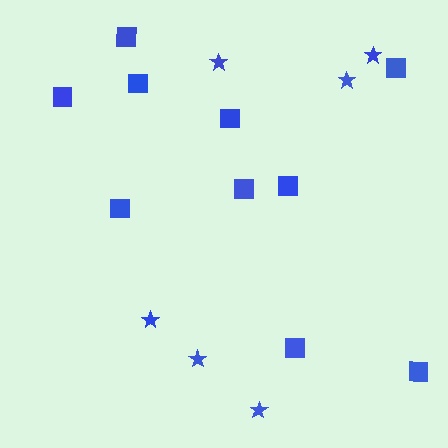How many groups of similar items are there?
There are 2 groups: one group of stars (6) and one group of squares (10).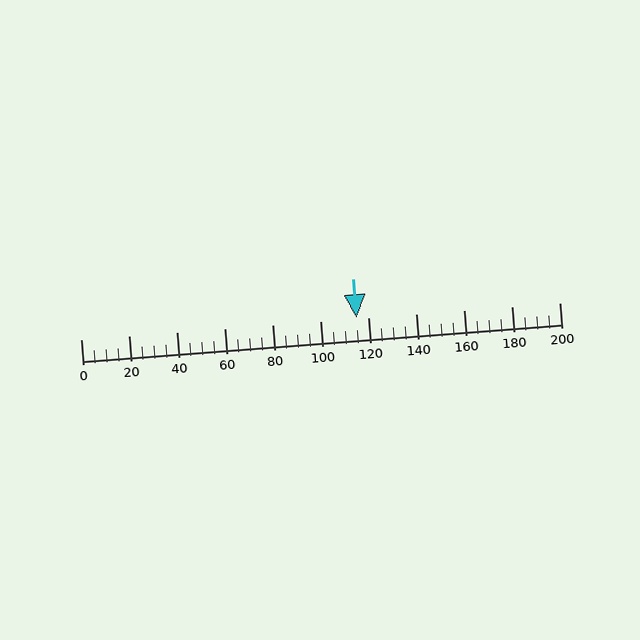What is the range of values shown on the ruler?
The ruler shows values from 0 to 200.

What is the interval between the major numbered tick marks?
The major tick marks are spaced 20 units apart.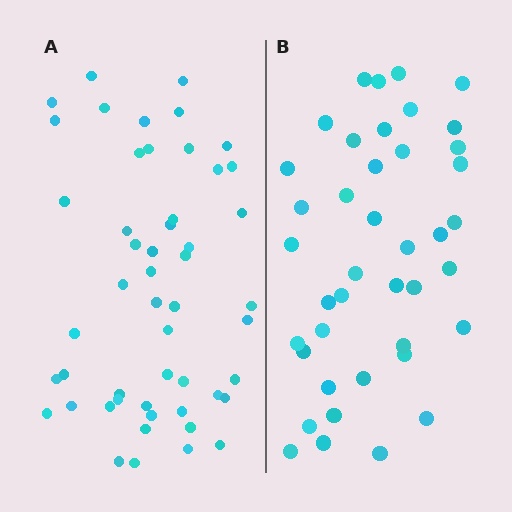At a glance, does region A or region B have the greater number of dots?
Region A (the left region) has more dots.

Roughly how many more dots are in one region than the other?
Region A has roughly 10 or so more dots than region B.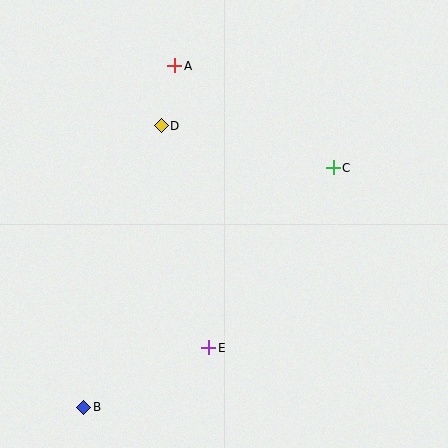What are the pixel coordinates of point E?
Point E is at (209, 348).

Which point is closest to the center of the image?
Point D at (161, 126) is closest to the center.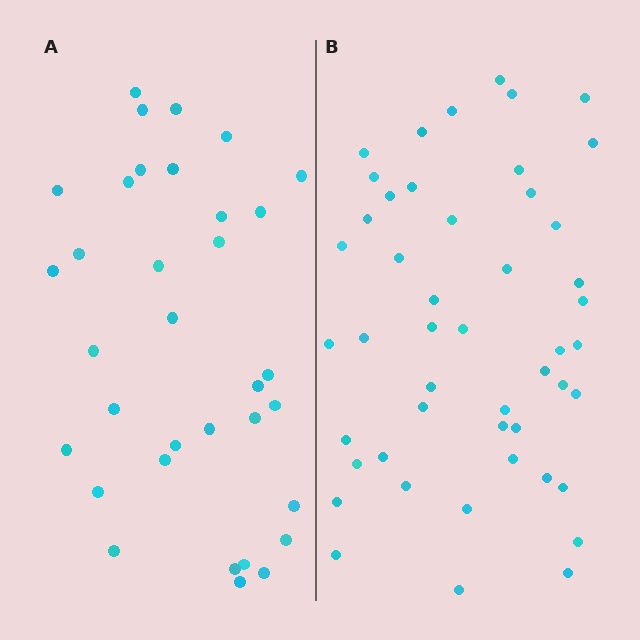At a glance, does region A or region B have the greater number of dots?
Region B (the right region) has more dots.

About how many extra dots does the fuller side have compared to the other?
Region B has approximately 15 more dots than region A.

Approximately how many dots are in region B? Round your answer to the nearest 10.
About 50 dots. (The exact count is 48, which rounds to 50.)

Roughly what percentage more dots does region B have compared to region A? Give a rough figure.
About 40% more.